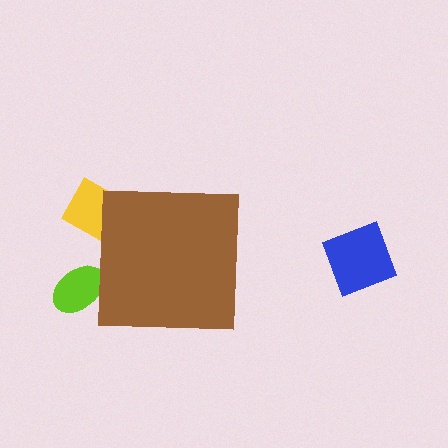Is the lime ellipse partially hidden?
Yes, the lime ellipse is partially hidden behind the brown square.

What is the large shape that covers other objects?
A brown square.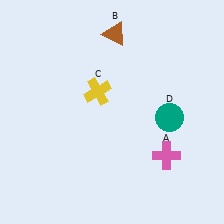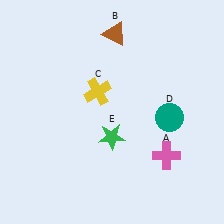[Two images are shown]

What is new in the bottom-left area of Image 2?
A green star (E) was added in the bottom-left area of Image 2.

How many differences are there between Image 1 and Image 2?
There is 1 difference between the two images.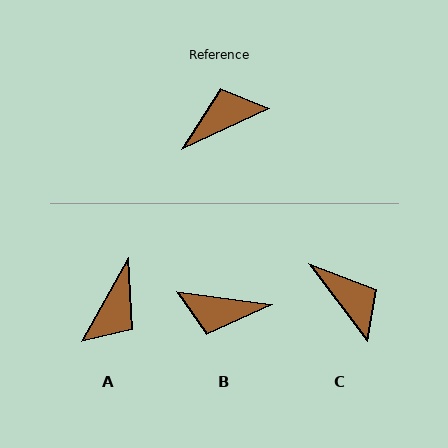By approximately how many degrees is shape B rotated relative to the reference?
Approximately 148 degrees counter-clockwise.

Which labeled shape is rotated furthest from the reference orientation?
B, about 148 degrees away.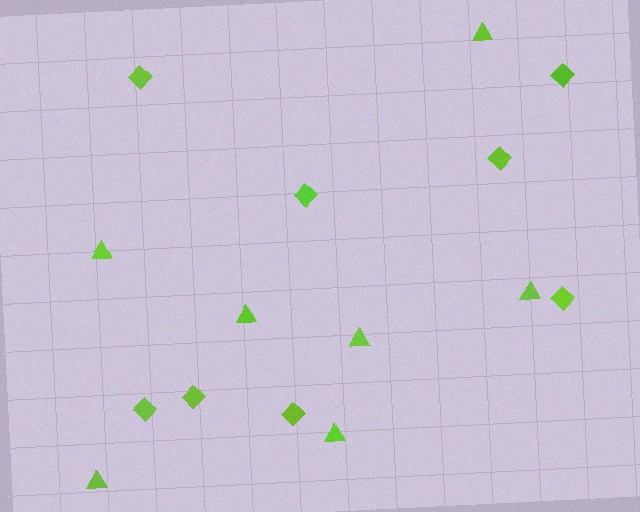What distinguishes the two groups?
There are 2 groups: one group of triangles (7) and one group of diamonds (8).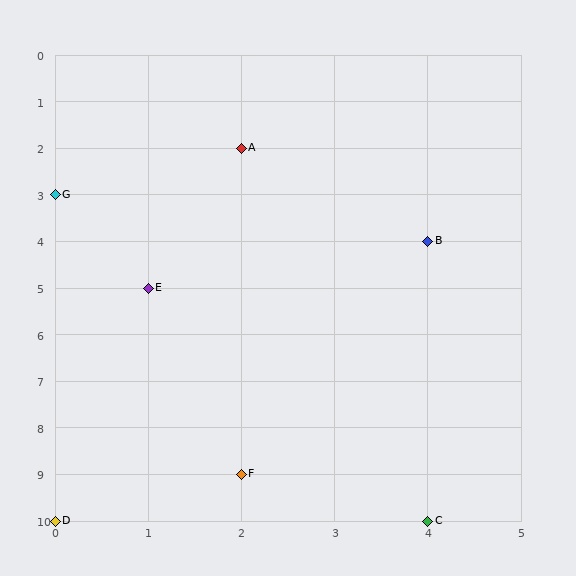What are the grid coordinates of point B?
Point B is at grid coordinates (4, 4).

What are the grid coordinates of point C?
Point C is at grid coordinates (4, 10).